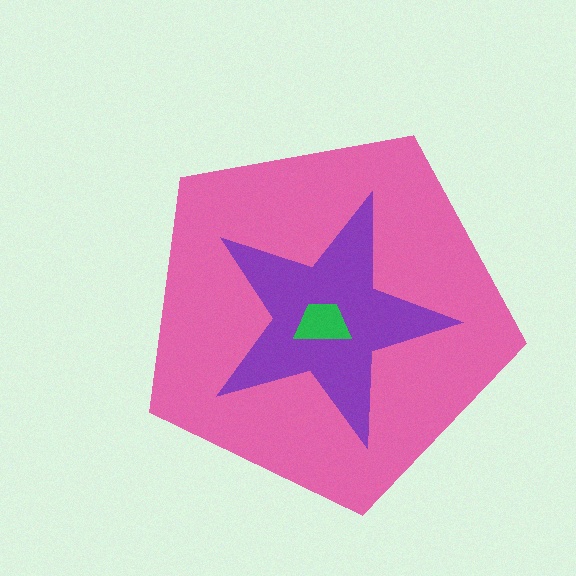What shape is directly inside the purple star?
The green trapezoid.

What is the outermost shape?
The pink pentagon.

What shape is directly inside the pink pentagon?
The purple star.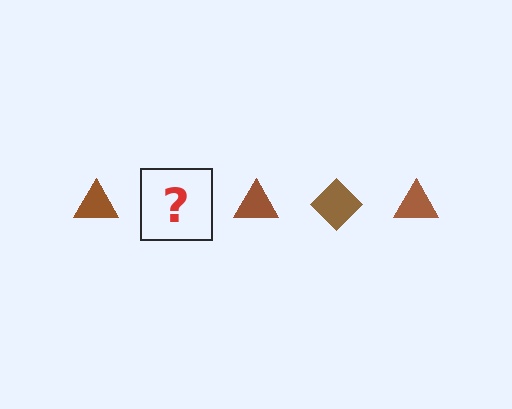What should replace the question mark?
The question mark should be replaced with a brown diamond.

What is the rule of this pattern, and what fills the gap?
The rule is that the pattern cycles through triangle, diamond shapes in brown. The gap should be filled with a brown diamond.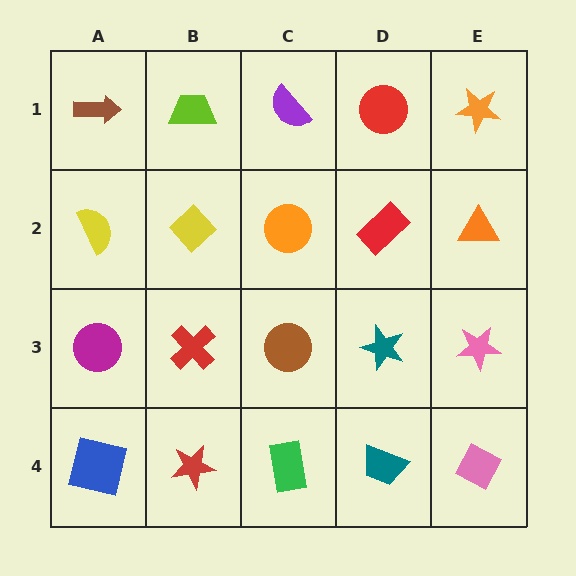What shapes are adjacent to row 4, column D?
A teal star (row 3, column D), a green rectangle (row 4, column C), a pink diamond (row 4, column E).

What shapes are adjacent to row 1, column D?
A red rectangle (row 2, column D), a purple semicircle (row 1, column C), an orange star (row 1, column E).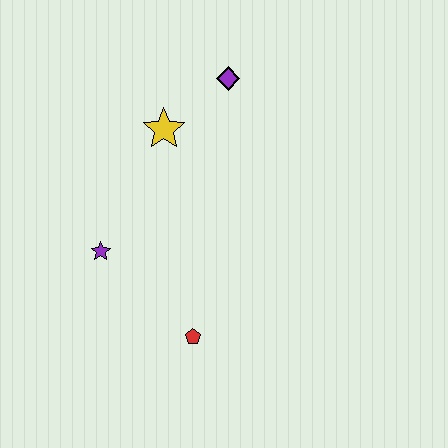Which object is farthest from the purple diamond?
The red pentagon is farthest from the purple diamond.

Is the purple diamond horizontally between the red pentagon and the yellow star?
No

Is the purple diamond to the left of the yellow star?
No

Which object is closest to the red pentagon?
The purple star is closest to the red pentagon.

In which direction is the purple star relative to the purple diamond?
The purple star is below the purple diamond.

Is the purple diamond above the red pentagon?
Yes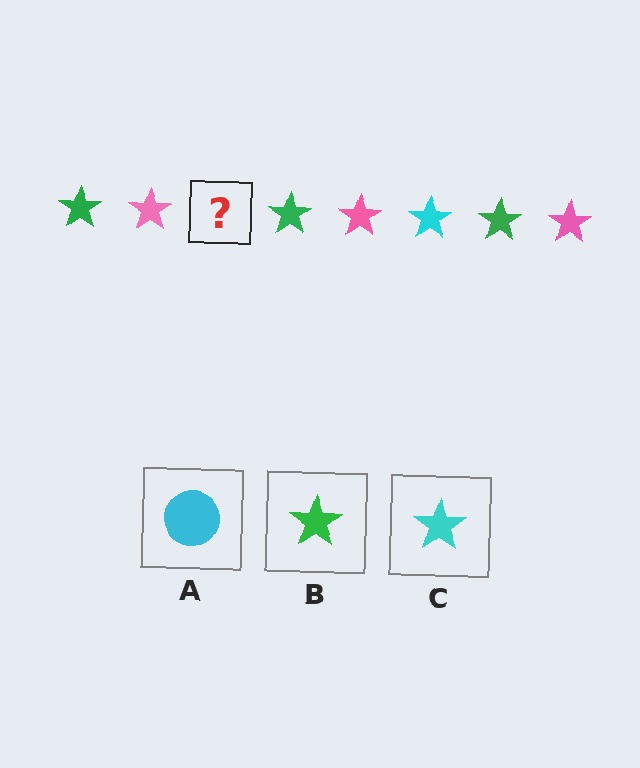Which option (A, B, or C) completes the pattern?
C.